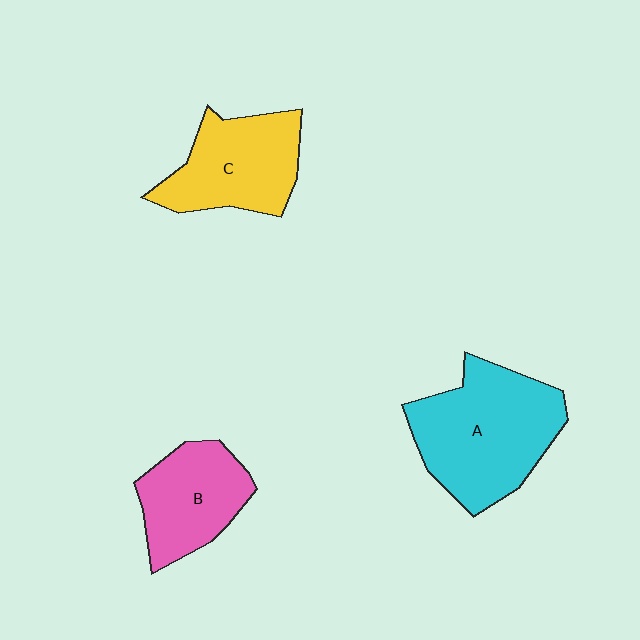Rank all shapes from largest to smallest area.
From largest to smallest: A (cyan), C (yellow), B (pink).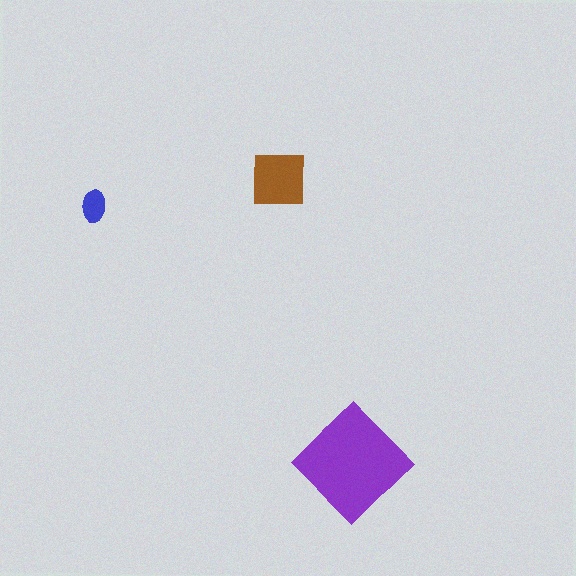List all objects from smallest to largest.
The blue ellipse, the brown square, the purple diamond.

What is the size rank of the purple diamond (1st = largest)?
1st.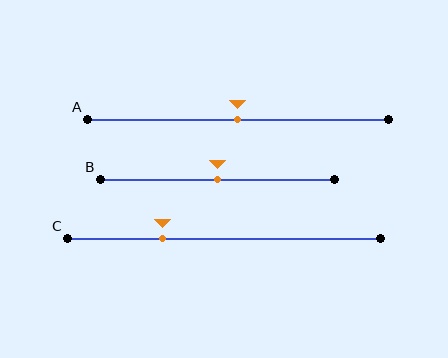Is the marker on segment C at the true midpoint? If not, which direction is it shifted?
No, the marker on segment C is shifted to the left by about 20% of the segment length.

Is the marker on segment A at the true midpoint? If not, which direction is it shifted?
Yes, the marker on segment A is at the true midpoint.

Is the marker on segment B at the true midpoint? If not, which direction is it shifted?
Yes, the marker on segment B is at the true midpoint.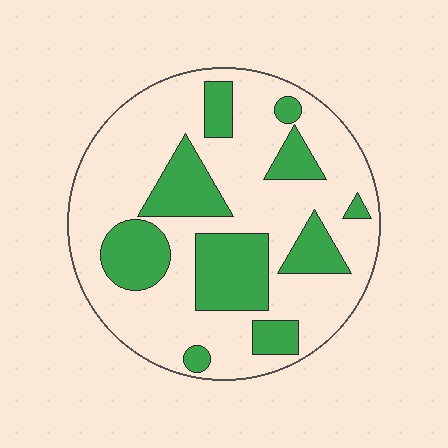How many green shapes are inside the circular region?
10.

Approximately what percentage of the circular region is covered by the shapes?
Approximately 30%.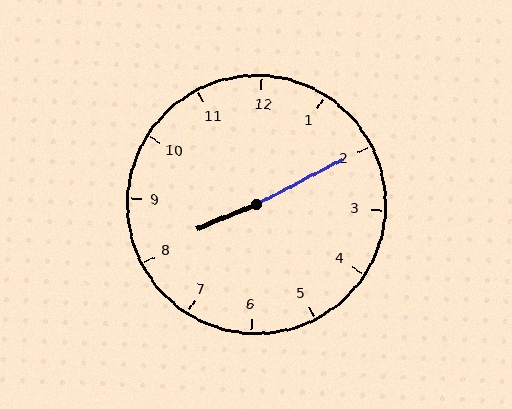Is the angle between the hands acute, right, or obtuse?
It is obtuse.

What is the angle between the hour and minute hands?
Approximately 175 degrees.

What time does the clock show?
8:10.